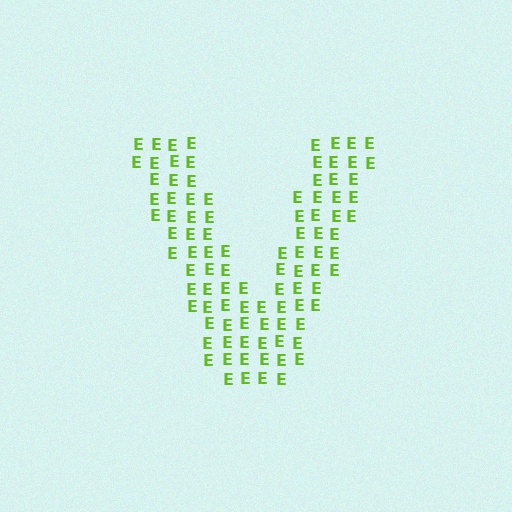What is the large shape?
The large shape is the letter V.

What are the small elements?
The small elements are letter E's.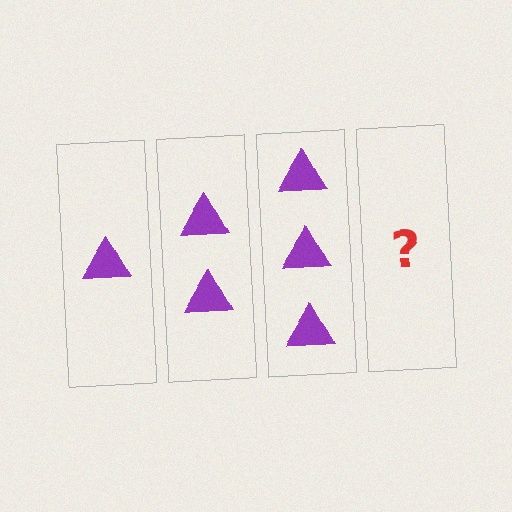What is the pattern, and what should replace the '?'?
The pattern is that each step adds one more triangle. The '?' should be 4 triangles.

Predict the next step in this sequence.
The next step is 4 triangles.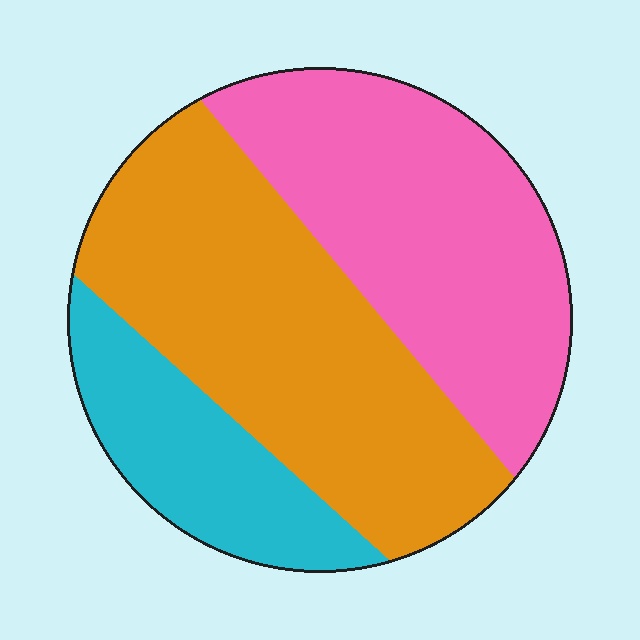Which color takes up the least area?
Cyan, at roughly 20%.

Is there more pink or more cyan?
Pink.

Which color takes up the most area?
Orange, at roughly 45%.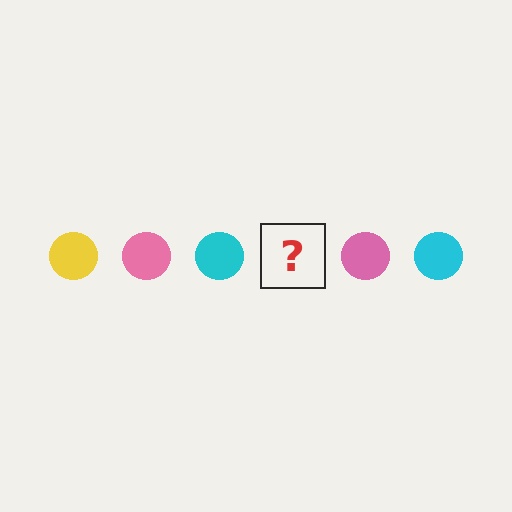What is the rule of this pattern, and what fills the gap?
The rule is that the pattern cycles through yellow, pink, cyan circles. The gap should be filled with a yellow circle.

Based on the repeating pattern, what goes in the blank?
The blank should be a yellow circle.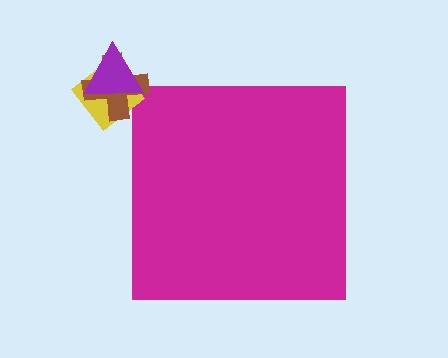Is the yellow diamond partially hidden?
No, the yellow diamond is fully visible.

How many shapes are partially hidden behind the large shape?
0 shapes are partially hidden.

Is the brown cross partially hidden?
No, the brown cross is fully visible.